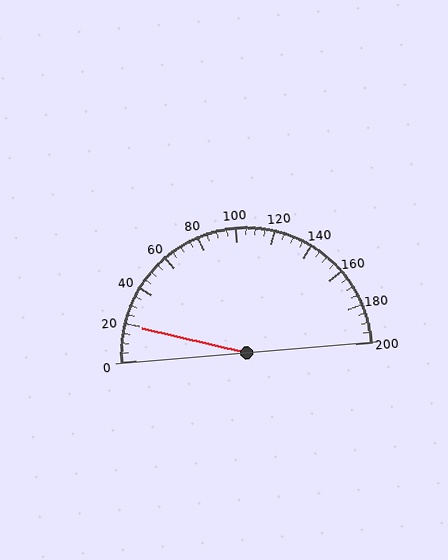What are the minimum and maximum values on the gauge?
The gauge ranges from 0 to 200.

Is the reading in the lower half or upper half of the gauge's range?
The reading is in the lower half of the range (0 to 200).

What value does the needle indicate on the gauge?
The needle indicates approximately 20.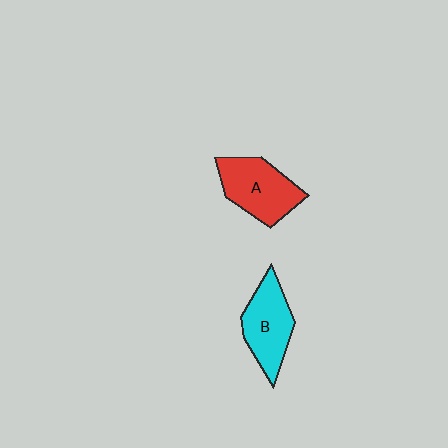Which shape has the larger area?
Shape A (red).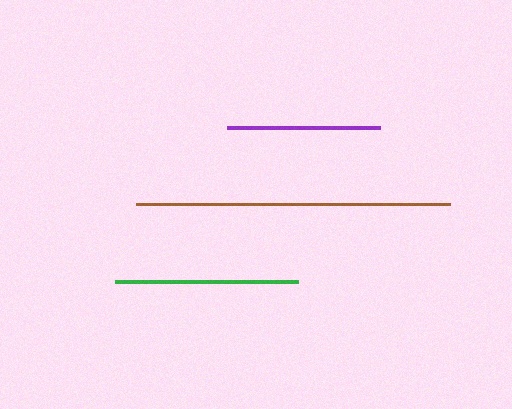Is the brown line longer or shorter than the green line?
The brown line is longer than the green line.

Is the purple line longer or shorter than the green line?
The green line is longer than the purple line.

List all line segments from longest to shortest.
From longest to shortest: brown, green, purple.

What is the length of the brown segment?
The brown segment is approximately 314 pixels long.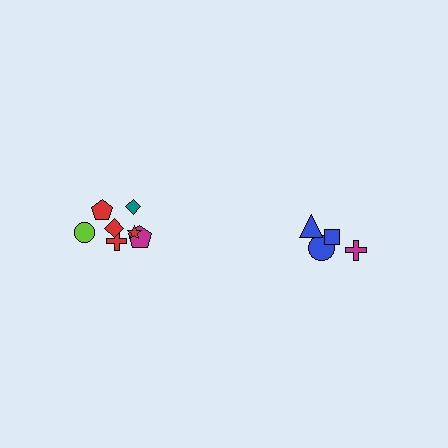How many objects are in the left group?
There are 7 objects.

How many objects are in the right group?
There are 4 objects.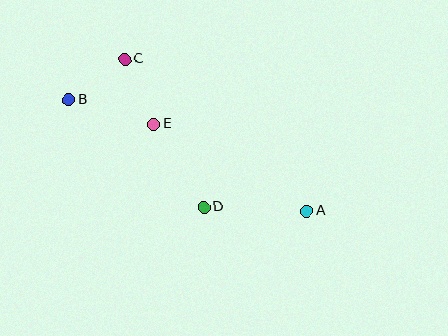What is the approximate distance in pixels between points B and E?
The distance between B and E is approximately 89 pixels.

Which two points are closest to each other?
Points B and C are closest to each other.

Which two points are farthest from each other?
Points A and B are farthest from each other.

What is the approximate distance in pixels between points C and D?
The distance between C and D is approximately 168 pixels.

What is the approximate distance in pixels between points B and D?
The distance between B and D is approximately 173 pixels.